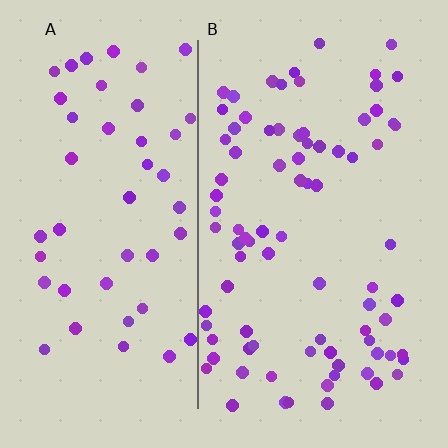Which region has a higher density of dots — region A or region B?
B (the right).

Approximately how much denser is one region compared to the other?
Approximately 1.7× — region B over region A.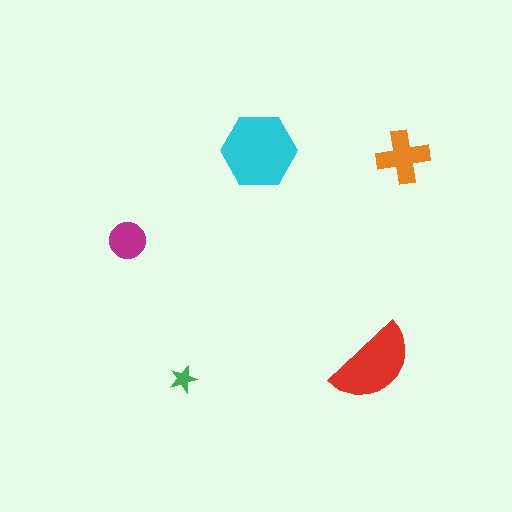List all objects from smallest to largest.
The green star, the magenta circle, the orange cross, the red semicircle, the cyan hexagon.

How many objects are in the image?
There are 5 objects in the image.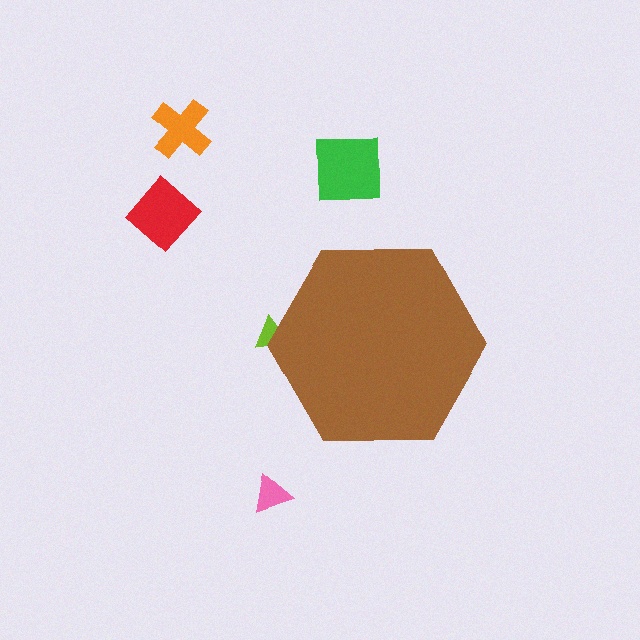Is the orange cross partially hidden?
No, the orange cross is fully visible.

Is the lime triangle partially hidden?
Yes, the lime triangle is partially hidden behind the brown hexagon.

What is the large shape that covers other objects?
A brown hexagon.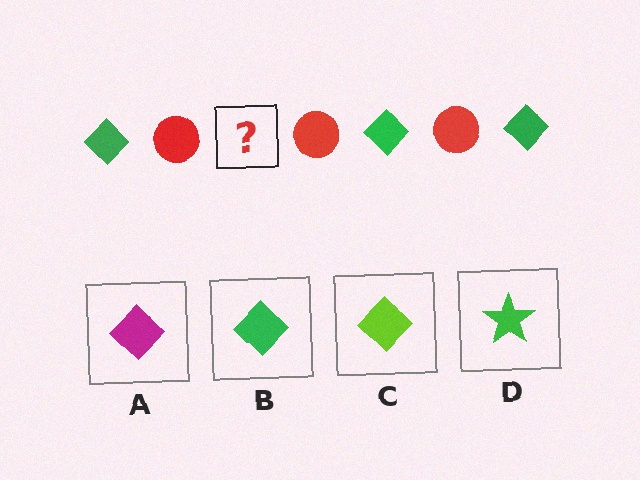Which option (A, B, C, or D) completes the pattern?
B.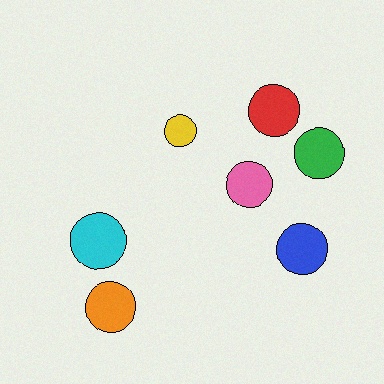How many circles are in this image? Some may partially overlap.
There are 7 circles.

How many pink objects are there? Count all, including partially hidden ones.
There is 1 pink object.